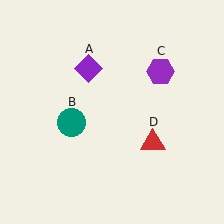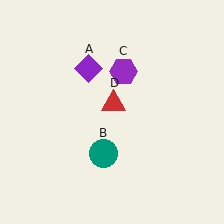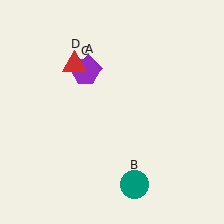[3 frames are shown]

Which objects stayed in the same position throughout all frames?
Purple diamond (object A) remained stationary.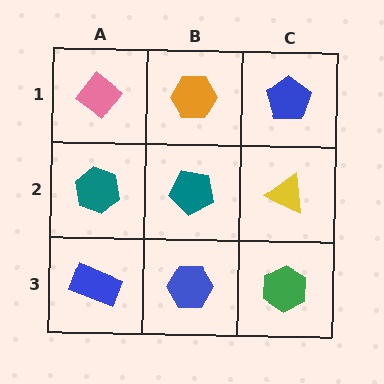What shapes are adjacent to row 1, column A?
A teal hexagon (row 2, column A), an orange hexagon (row 1, column B).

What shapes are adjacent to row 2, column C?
A blue pentagon (row 1, column C), a green hexagon (row 3, column C), a teal pentagon (row 2, column B).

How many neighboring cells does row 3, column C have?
2.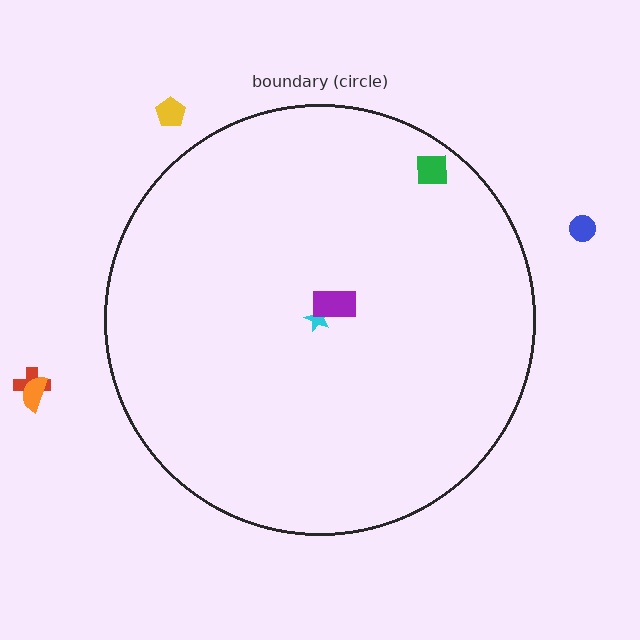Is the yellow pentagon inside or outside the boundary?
Outside.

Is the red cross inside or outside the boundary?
Outside.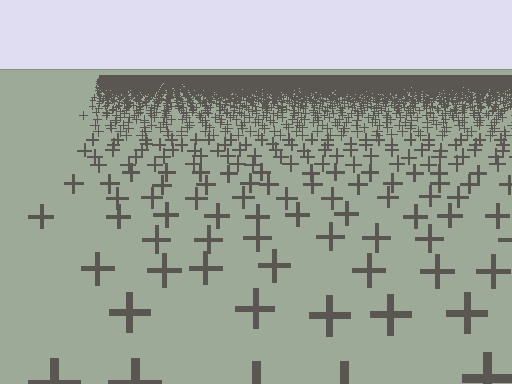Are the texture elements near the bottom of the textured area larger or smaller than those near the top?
Larger. Near the bottom, elements are closer to the viewer and appear at a bigger on-screen size.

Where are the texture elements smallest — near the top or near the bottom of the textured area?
Near the top.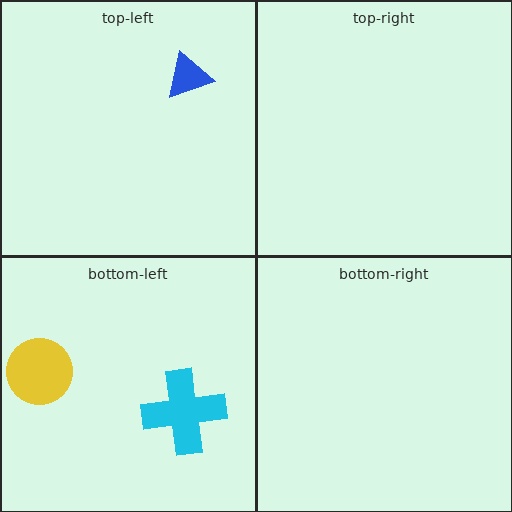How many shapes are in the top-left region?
1.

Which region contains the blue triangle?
The top-left region.